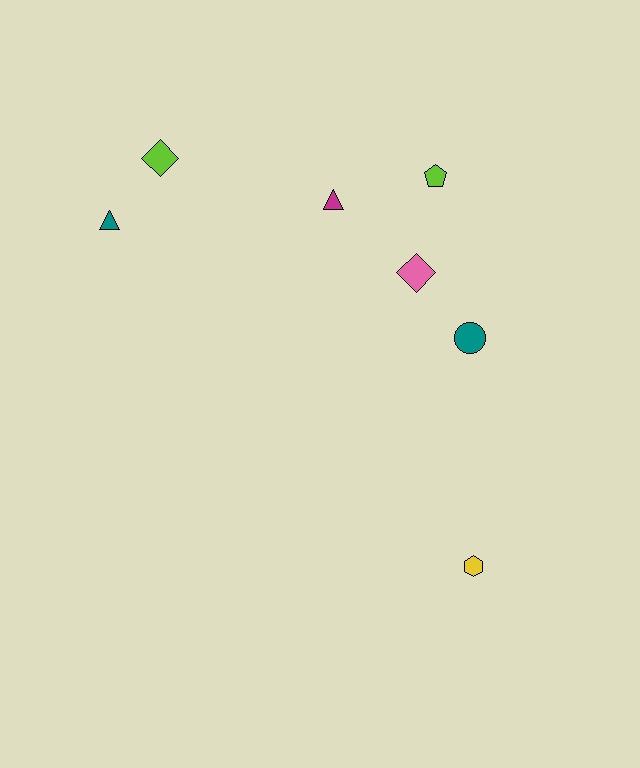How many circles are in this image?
There is 1 circle.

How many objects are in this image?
There are 7 objects.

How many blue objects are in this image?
There are no blue objects.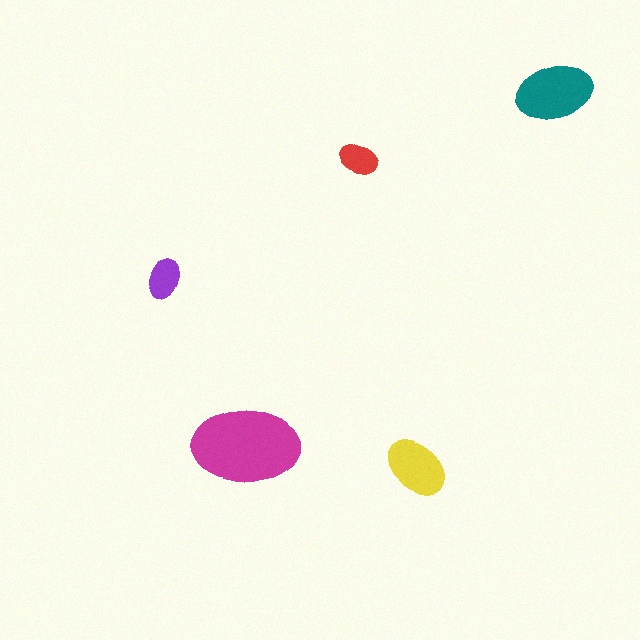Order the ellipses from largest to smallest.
the magenta one, the teal one, the yellow one, the purple one, the red one.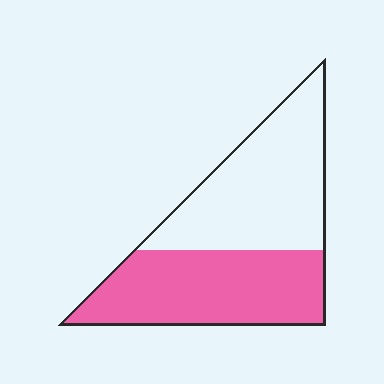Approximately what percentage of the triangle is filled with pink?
Approximately 50%.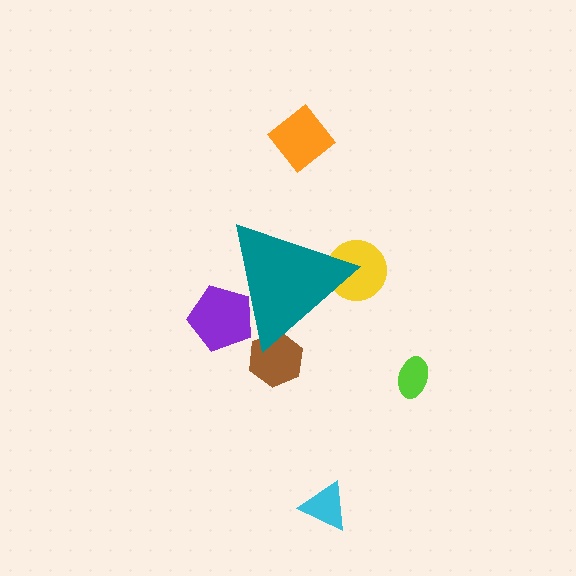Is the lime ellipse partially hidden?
No, the lime ellipse is fully visible.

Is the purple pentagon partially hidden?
Yes, the purple pentagon is partially hidden behind the teal triangle.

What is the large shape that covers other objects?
A teal triangle.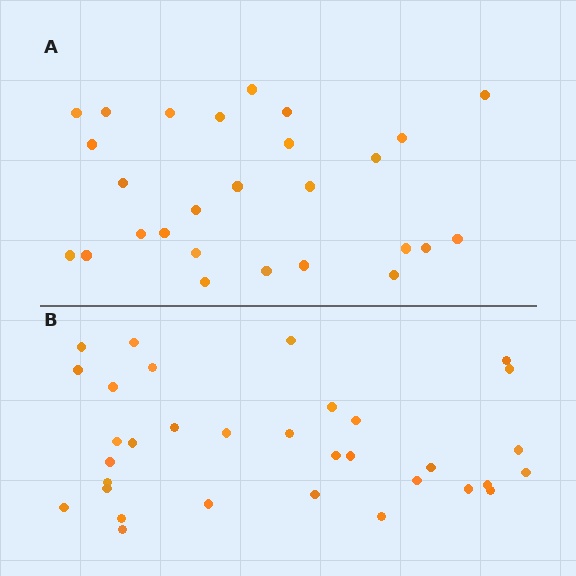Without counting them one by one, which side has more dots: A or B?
Region B (the bottom region) has more dots.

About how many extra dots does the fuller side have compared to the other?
Region B has about 6 more dots than region A.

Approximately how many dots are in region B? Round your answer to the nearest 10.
About 30 dots. (The exact count is 33, which rounds to 30.)